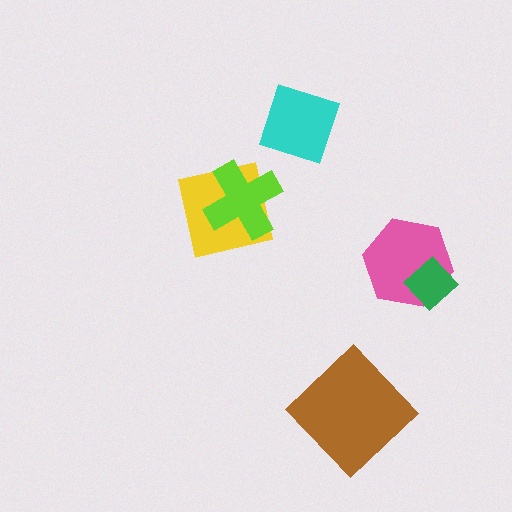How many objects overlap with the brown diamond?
0 objects overlap with the brown diamond.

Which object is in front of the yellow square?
The lime cross is in front of the yellow square.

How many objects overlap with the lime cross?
1 object overlaps with the lime cross.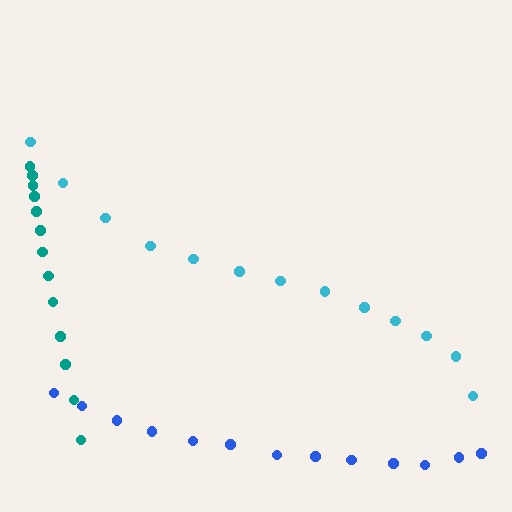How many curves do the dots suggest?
There are 3 distinct paths.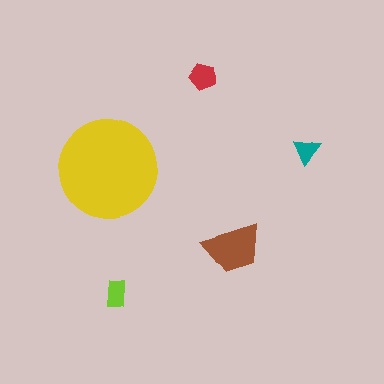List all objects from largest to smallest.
The yellow circle, the brown trapezoid, the red pentagon, the lime rectangle, the teal triangle.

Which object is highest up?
The red pentagon is topmost.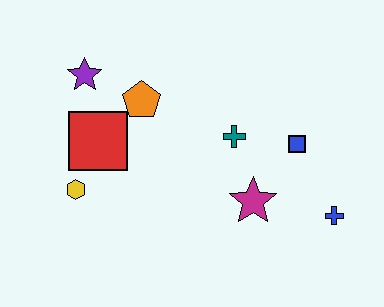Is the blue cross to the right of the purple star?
Yes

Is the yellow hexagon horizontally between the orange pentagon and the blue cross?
No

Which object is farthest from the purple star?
The blue cross is farthest from the purple star.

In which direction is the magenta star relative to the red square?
The magenta star is to the right of the red square.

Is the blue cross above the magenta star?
No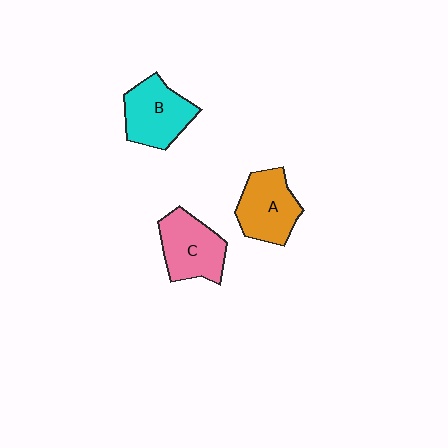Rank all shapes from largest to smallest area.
From largest to smallest: C (pink), B (cyan), A (orange).